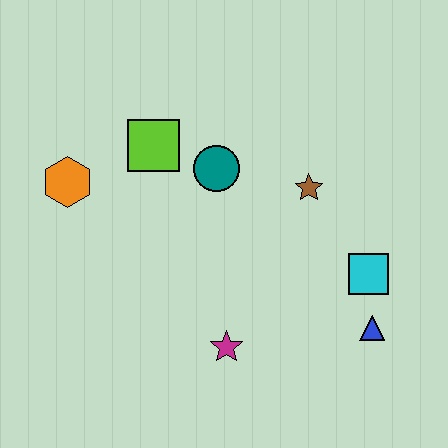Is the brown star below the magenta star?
No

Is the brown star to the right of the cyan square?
No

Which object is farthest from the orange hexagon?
The blue triangle is farthest from the orange hexagon.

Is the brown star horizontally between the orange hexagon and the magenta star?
No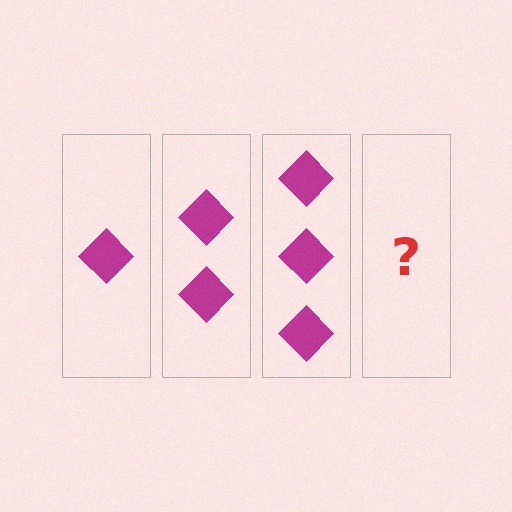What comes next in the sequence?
The next element should be 4 diamonds.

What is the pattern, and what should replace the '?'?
The pattern is that each step adds one more diamond. The '?' should be 4 diamonds.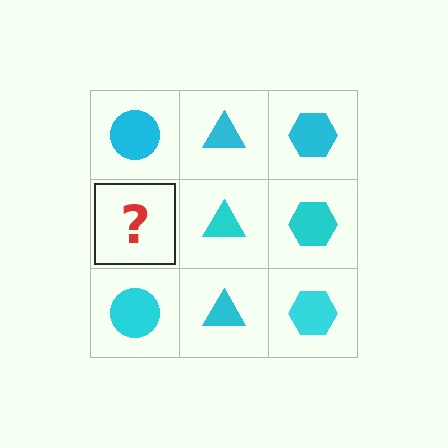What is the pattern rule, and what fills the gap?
The rule is that each column has a consistent shape. The gap should be filled with a cyan circle.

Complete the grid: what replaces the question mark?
The question mark should be replaced with a cyan circle.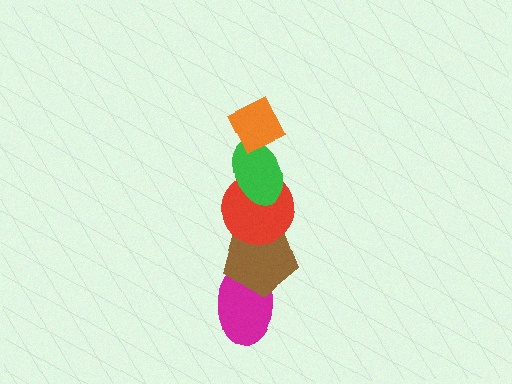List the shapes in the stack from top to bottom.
From top to bottom: the orange diamond, the green ellipse, the red circle, the brown pentagon, the magenta ellipse.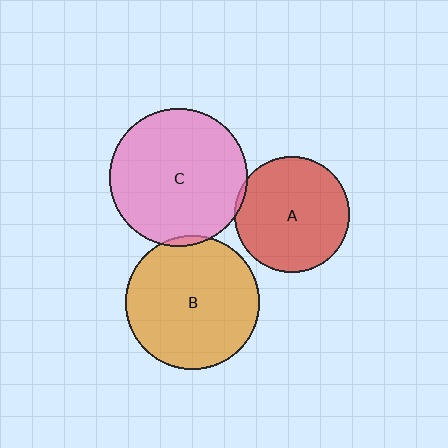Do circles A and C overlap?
Yes.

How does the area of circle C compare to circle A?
Approximately 1.4 times.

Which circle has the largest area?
Circle C (pink).